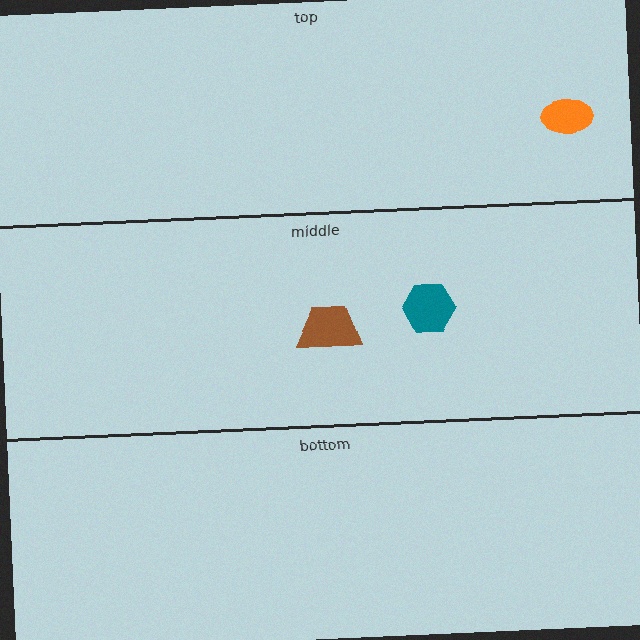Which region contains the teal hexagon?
The middle region.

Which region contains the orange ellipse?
The top region.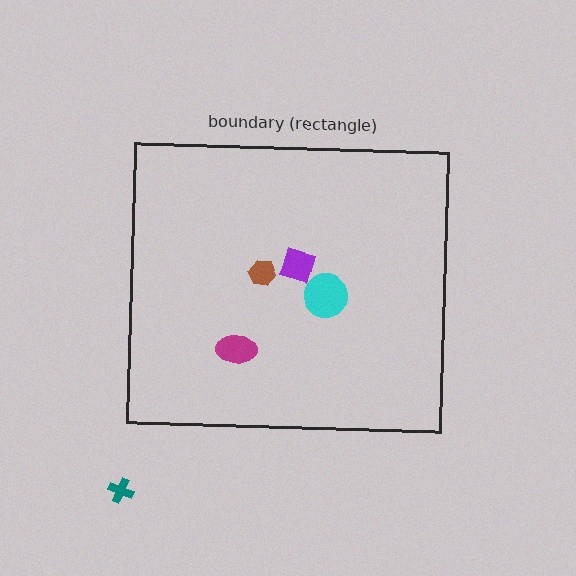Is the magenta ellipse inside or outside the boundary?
Inside.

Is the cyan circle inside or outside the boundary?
Inside.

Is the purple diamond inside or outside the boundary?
Inside.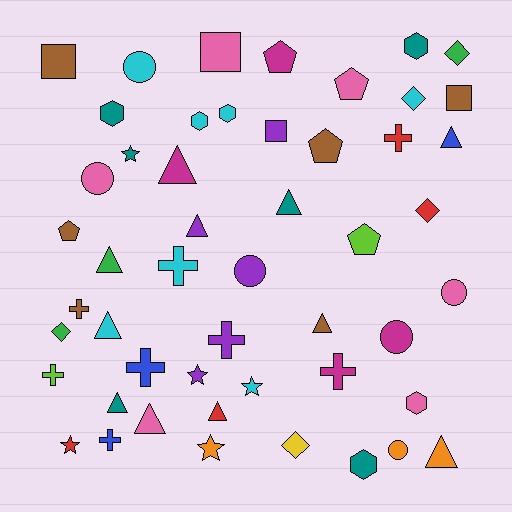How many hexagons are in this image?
There are 6 hexagons.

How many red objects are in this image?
There are 4 red objects.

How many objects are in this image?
There are 50 objects.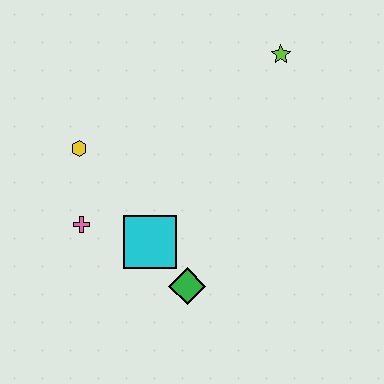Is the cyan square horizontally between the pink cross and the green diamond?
Yes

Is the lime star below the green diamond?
No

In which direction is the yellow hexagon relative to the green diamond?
The yellow hexagon is above the green diamond.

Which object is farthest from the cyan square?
The lime star is farthest from the cyan square.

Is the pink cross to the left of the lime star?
Yes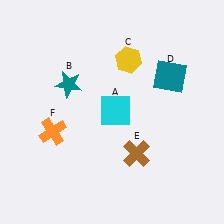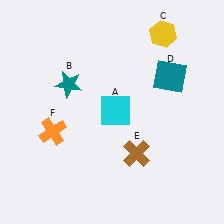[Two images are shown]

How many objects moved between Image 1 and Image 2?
1 object moved between the two images.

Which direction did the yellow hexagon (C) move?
The yellow hexagon (C) moved right.